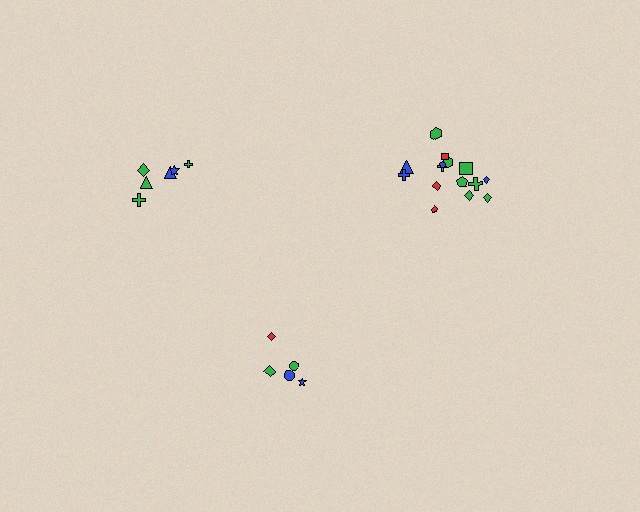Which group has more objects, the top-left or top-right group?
The top-right group.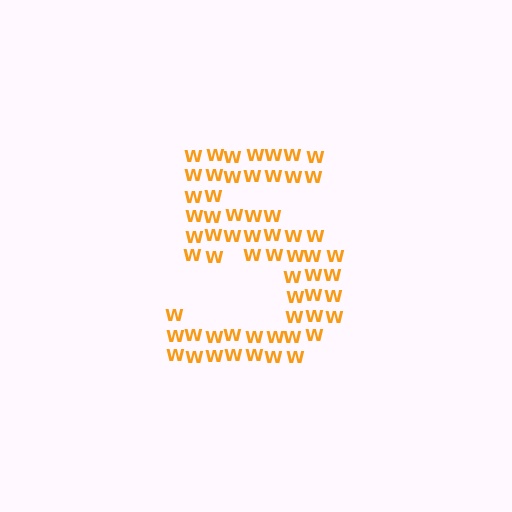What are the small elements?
The small elements are letter W's.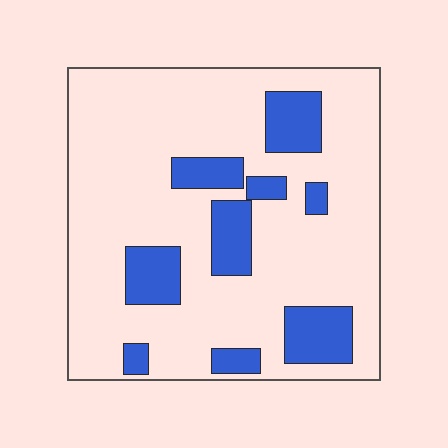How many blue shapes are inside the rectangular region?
9.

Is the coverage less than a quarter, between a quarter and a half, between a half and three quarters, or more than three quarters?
Less than a quarter.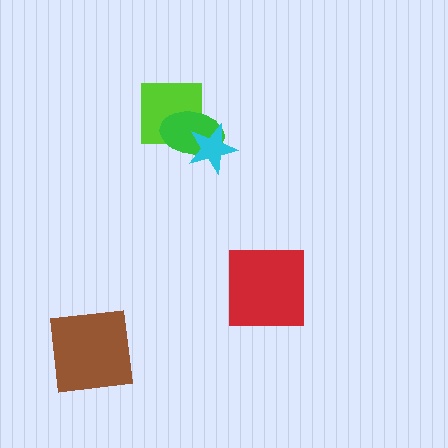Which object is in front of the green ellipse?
The cyan star is in front of the green ellipse.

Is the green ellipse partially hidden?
Yes, it is partially covered by another shape.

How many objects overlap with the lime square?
1 object overlaps with the lime square.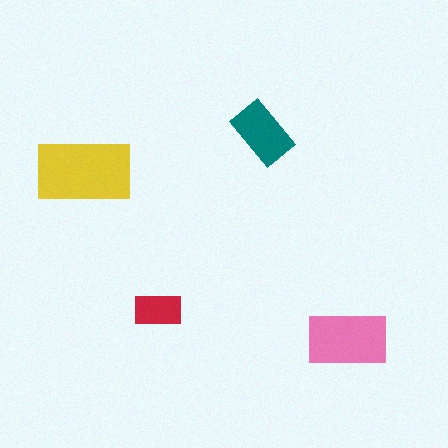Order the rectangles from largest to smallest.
the yellow one, the pink one, the teal one, the red one.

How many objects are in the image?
There are 4 objects in the image.